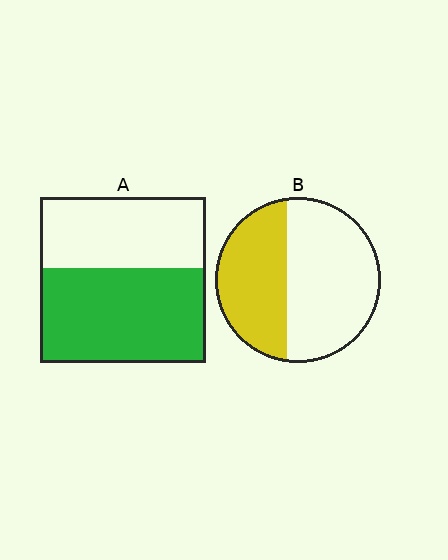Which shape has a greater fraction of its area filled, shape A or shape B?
Shape A.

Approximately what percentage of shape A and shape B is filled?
A is approximately 55% and B is approximately 40%.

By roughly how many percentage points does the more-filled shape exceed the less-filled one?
By roughly 15 percentage points (A over B).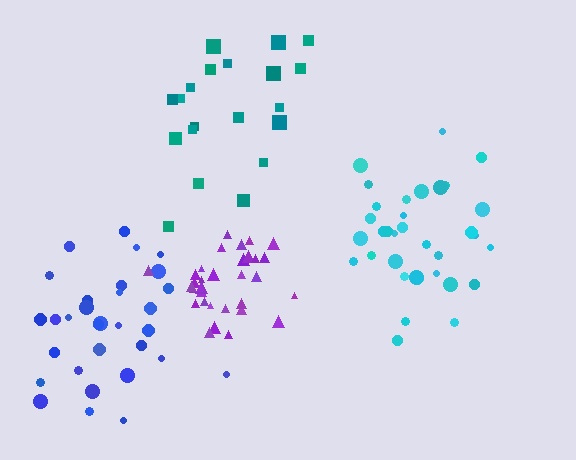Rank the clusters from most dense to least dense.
purple, cyan, blue, teal.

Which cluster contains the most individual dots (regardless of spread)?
Cyan (34).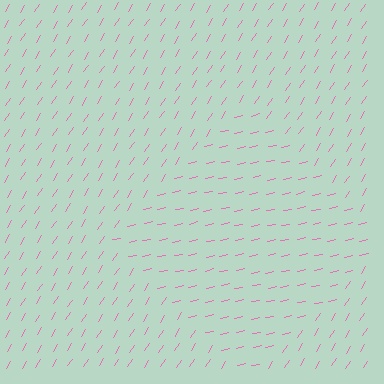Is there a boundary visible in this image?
Yes, there is a texture boundary formed by a change in line orientation.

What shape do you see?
I see a diamond.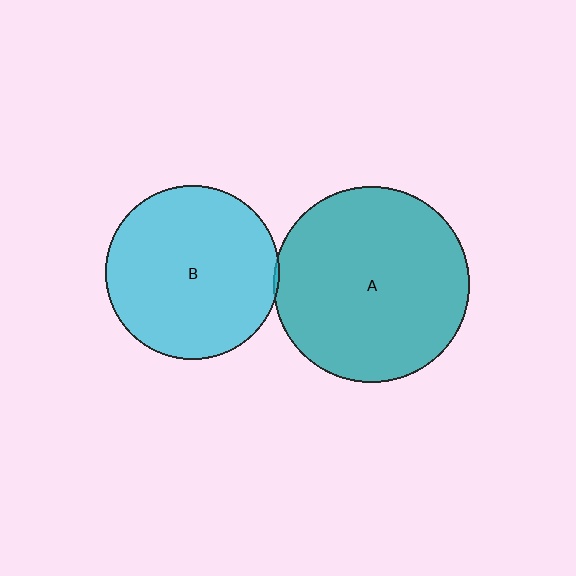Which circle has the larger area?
Circle A (teal).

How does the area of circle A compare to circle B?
Approximately 1.3 times.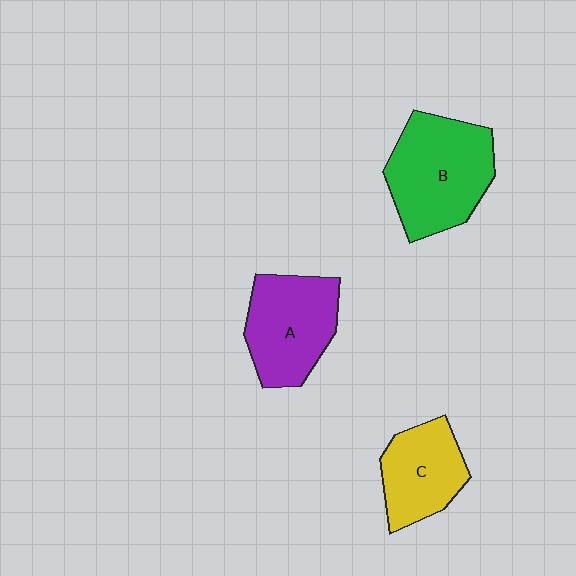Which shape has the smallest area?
Shape C (yellow).